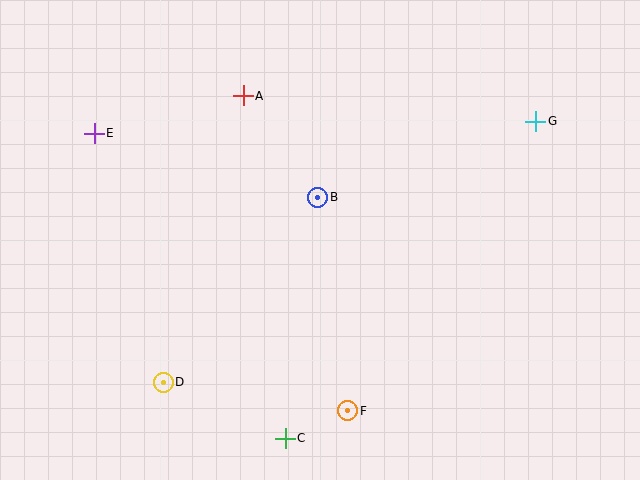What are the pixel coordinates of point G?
Point G is at (536, 121).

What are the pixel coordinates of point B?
Point B is at (318, 197).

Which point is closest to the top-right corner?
Point G is closest to the top-right corner.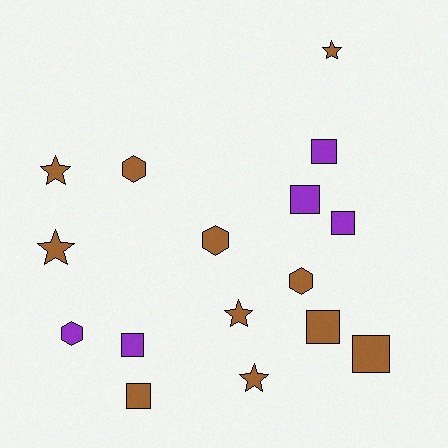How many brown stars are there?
There are 5 brown stars.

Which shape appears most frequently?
Square, with 7 objects.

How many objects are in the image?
There are 16 objects.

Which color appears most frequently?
Brown, with 11 objects.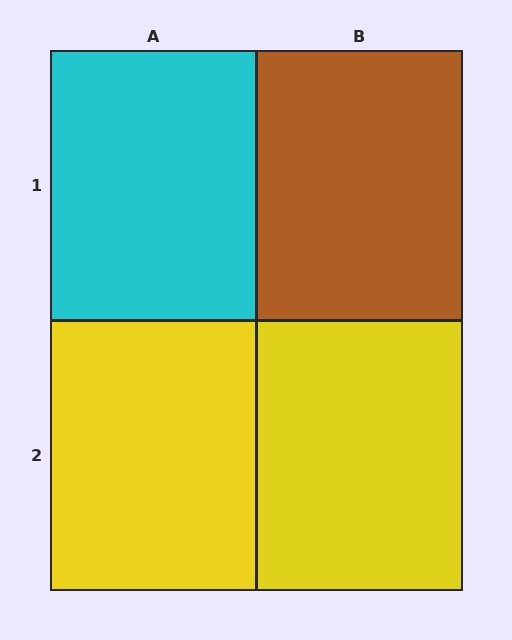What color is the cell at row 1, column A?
Cyan.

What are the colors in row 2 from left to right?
Yellow, yellow.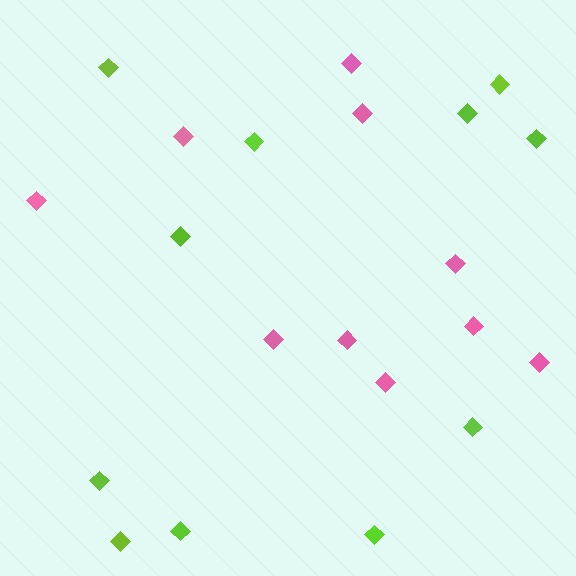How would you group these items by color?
There are 2 groups: one group of pink diamonds (10) and one group of lime diamonds (11).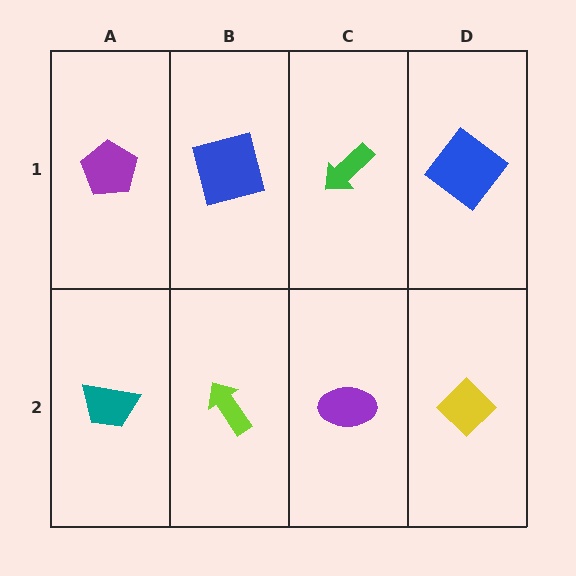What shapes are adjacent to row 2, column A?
A purple pentagon (row 1, column A), a lime arrow (row 2, column B).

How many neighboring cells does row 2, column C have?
3.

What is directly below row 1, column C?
A purple ellipse.